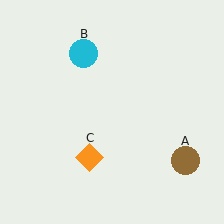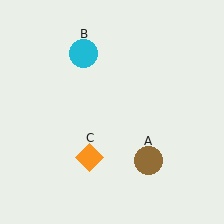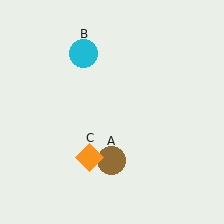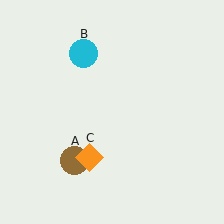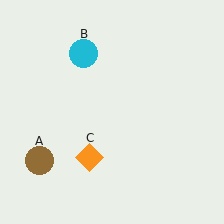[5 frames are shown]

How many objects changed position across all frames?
1 object changed position: brown circle (object A).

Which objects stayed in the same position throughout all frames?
Cyan circle (object B) and orange diamond (object C) remained stationary.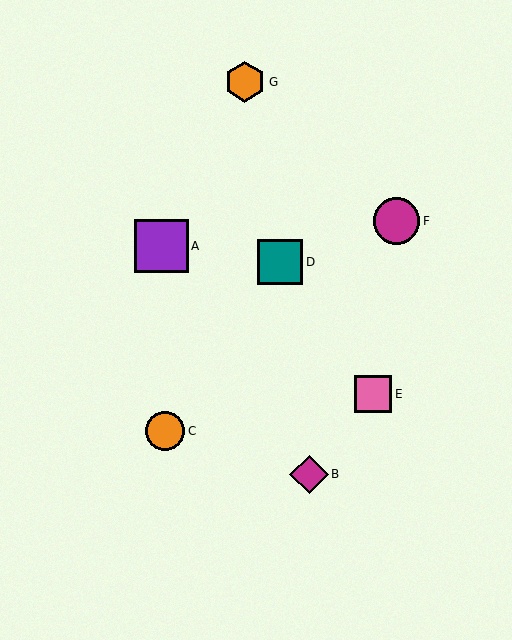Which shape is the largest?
The purple square (labeled A) is the largest.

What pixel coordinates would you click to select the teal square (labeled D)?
Click at (280, 262) to select the teal square D.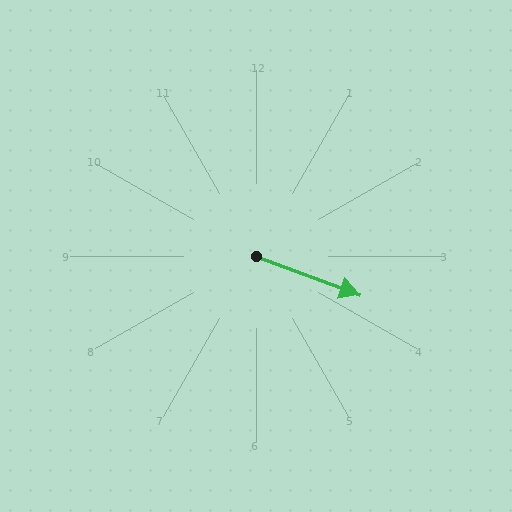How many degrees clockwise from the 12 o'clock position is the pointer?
Approximately 111 degrees.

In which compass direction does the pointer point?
East.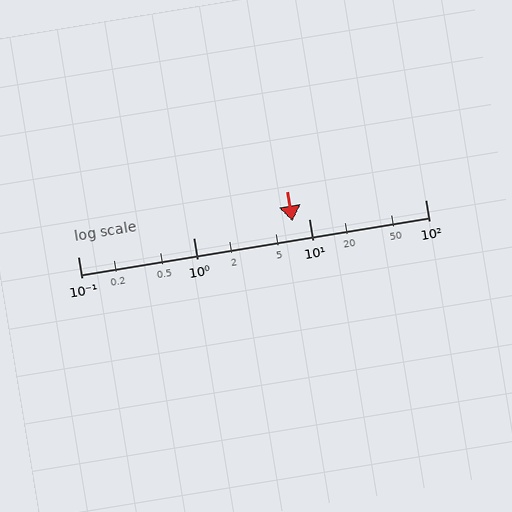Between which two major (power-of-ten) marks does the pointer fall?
The pointer is between 1 and 10.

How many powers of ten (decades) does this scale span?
The scale spans 3 decades, from 0.1 to 100.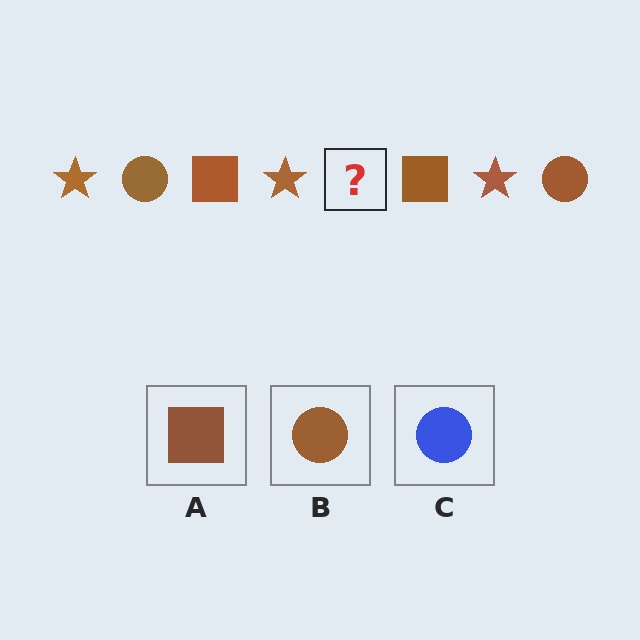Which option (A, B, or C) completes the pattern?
B.